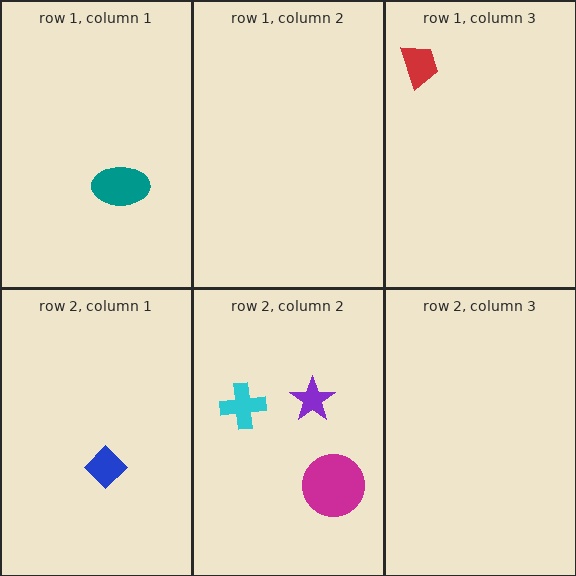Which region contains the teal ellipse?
The row 1, column 1 region.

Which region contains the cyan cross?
The row 2, column 2 region.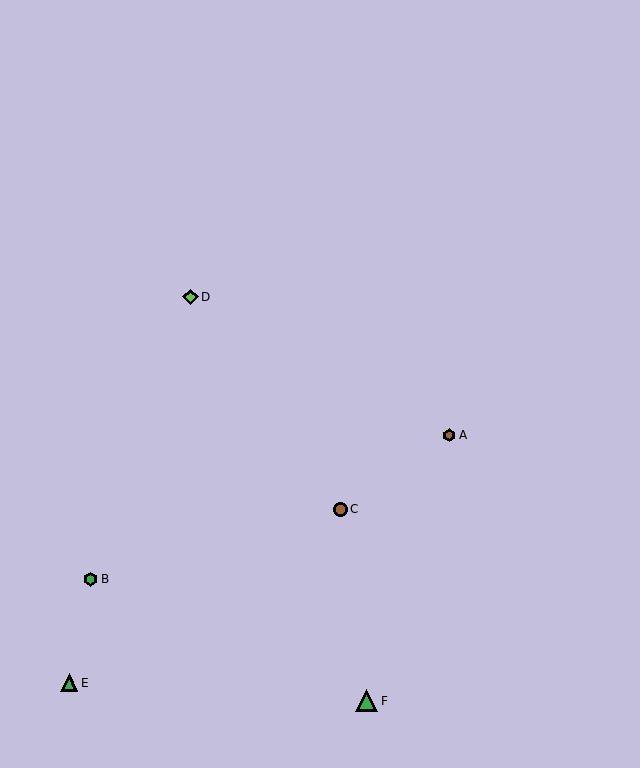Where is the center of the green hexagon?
The center of the green hexagon is at (91, 579).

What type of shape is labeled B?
Shape B is a green hexagon.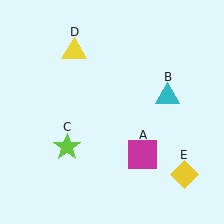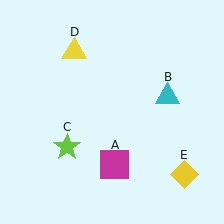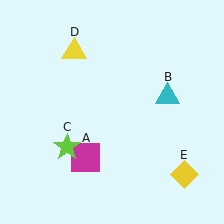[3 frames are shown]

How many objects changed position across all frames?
1 object changed position: magenta square (object A).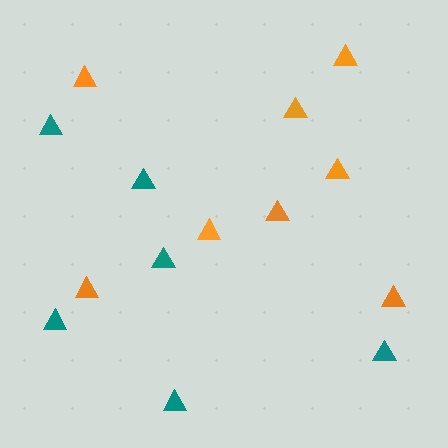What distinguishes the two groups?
There are 2 groups: one group of teal triangles (6) and one group of orange triangles (8).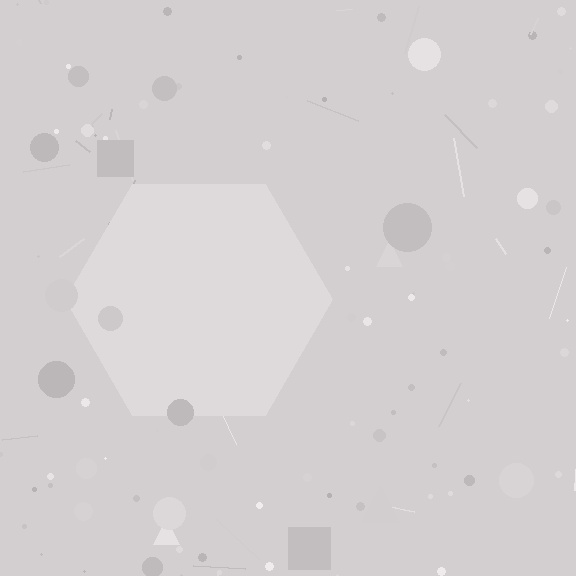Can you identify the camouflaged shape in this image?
The camouflaged shape is a hexagon.